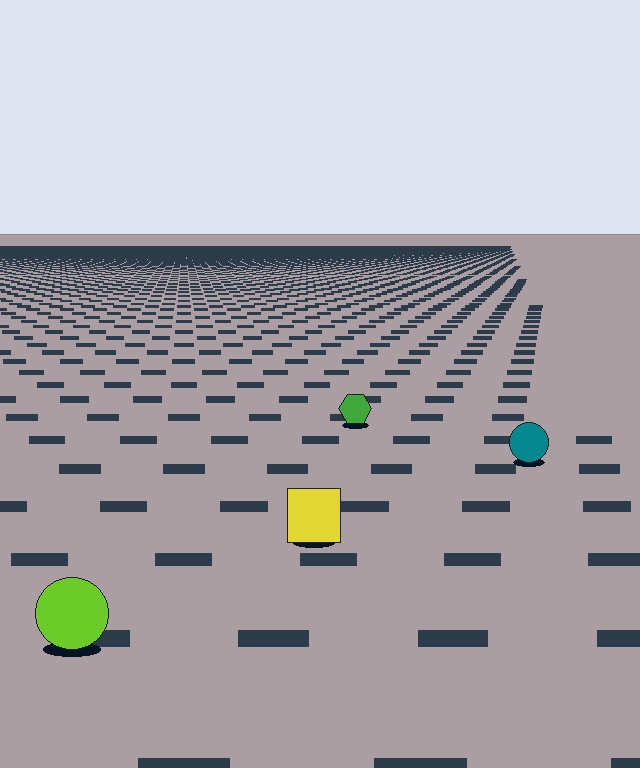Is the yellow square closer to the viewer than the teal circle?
Yes. The yellow square is closer — you can tell from the texture gradient: the ground texture is coarser near it.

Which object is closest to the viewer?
The lime circle is closest. The texture marks near it are larger and more spread out.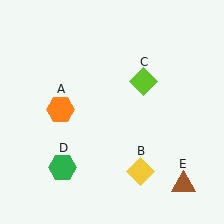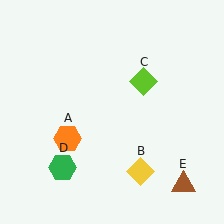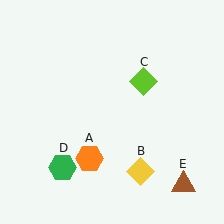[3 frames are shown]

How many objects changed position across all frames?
1 object changed position: orange hexagon (object A).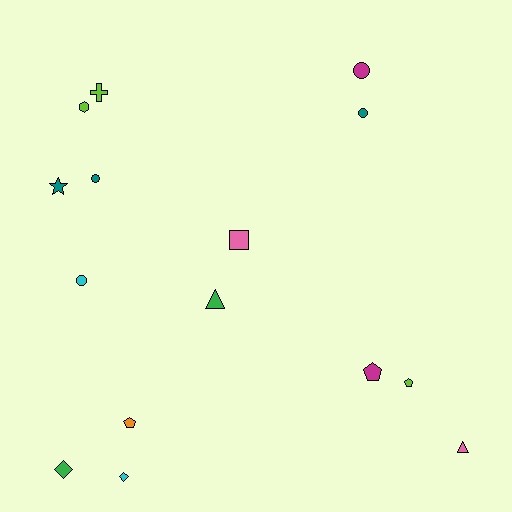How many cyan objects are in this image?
There are 2 cyan objects.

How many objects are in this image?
There are 15 objects.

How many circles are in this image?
There are 4 circles.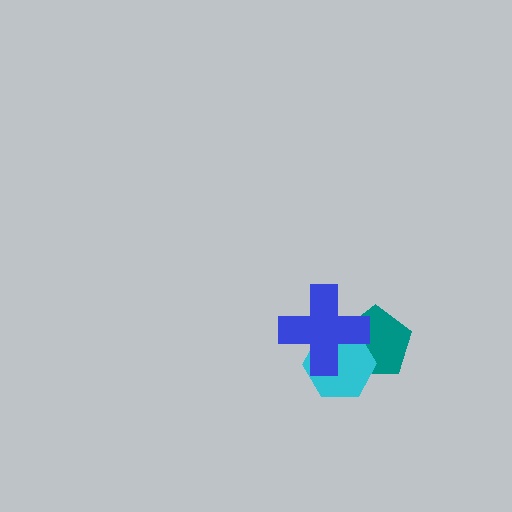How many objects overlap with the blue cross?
2 objects overlap with the blue cross.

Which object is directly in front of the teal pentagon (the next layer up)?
The cyan hexagon is directly in front of the teal pentagon.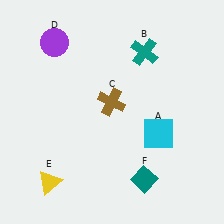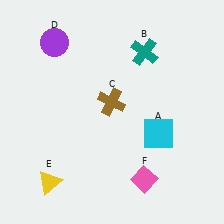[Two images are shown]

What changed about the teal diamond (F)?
In Image 1, F is teal. In Image 2, it changed to pink.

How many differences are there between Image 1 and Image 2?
There is 1 difference between the two images.